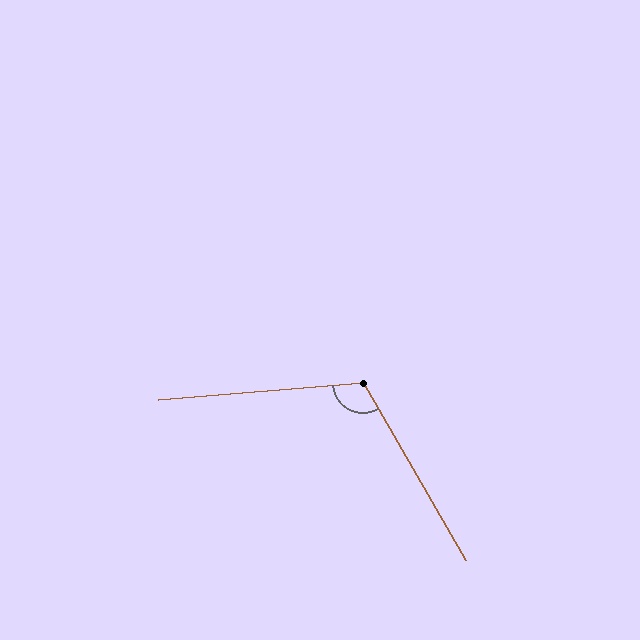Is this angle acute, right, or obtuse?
It is obtuse.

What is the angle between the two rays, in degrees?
Approximately 115 degrees.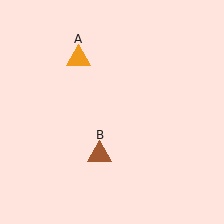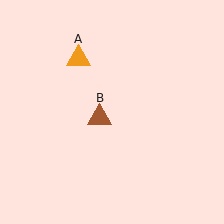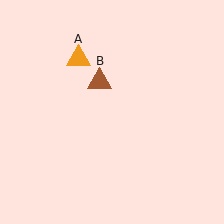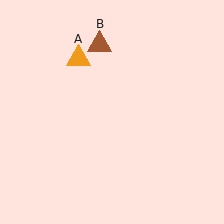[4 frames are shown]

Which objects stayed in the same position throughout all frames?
Orange triangle (object A) remained stationary.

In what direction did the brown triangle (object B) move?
The brown triangle (object B) moved up.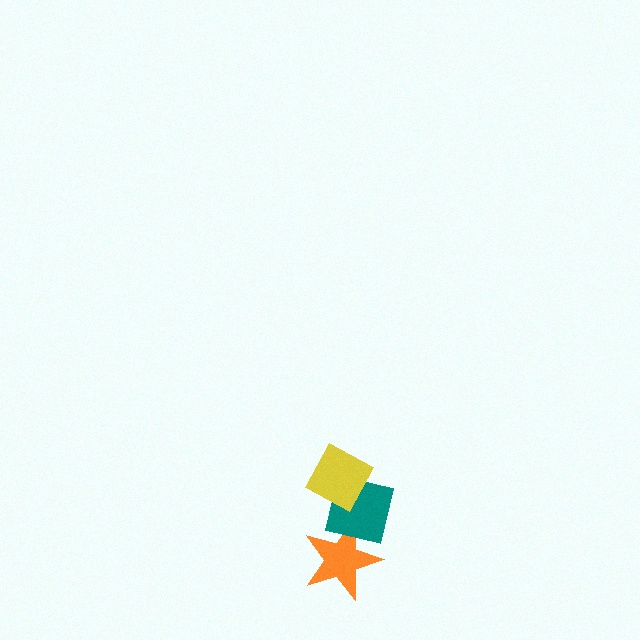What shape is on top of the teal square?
The yellow diamond is on top of the teal square.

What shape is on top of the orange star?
The teal square is on top of the orange star.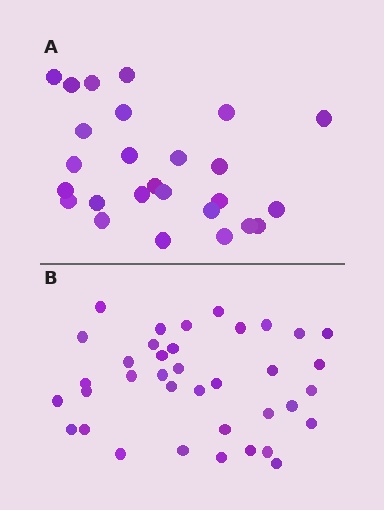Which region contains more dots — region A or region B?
Region B (the bottom region) has more dots.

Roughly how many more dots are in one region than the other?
Region B has roughly 12 or so more dots than region A.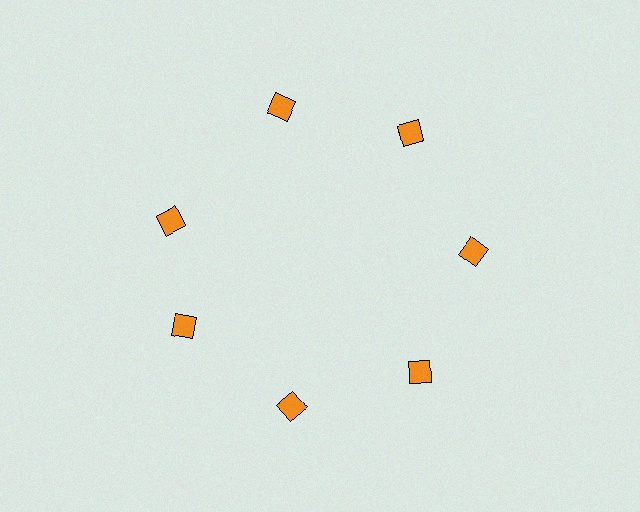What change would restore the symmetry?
The symmetry would be restored by rotating it back into even spacing with its neighbors so that all 7 squares sit at equal angles and equal distance from the center.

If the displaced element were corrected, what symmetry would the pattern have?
It would have 7-fold rotational symmetry — the pattern would map onto itself every 51 degrees.